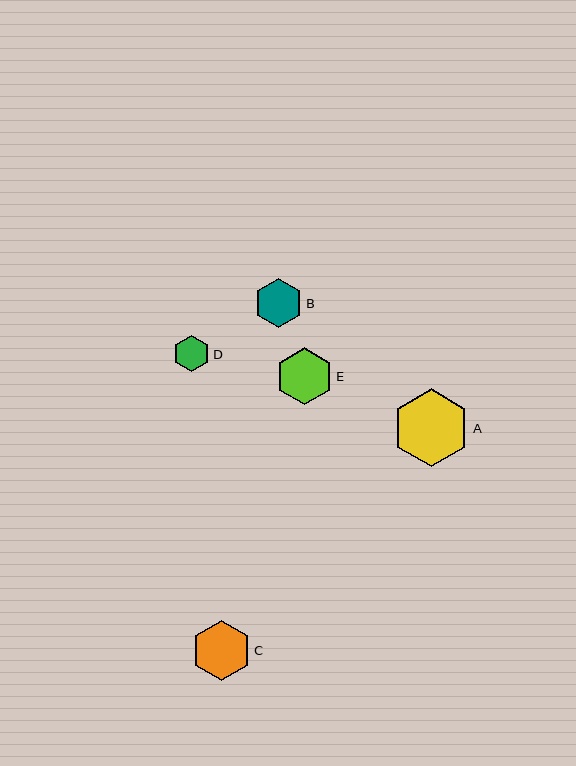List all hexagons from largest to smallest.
From largest to smallest: A, C, E, B, D.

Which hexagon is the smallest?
Hexagon D is the smallest with a size of approximately 37 pixels.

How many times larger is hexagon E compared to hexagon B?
Hexagon E is approximately 1.2 times the size of hexagon B.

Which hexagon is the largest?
Hexagon A is the largest with a size of approximately 78 pixels.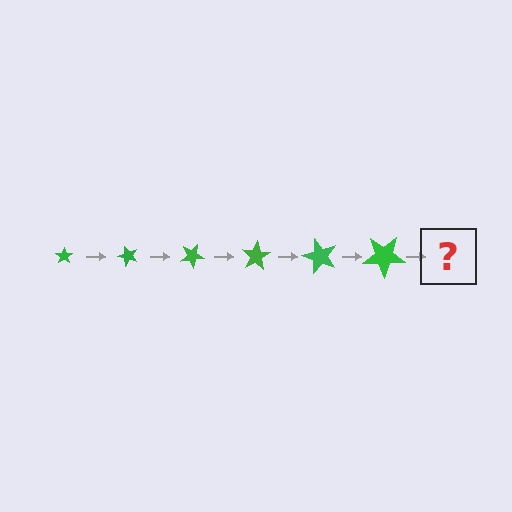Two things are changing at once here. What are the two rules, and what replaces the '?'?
The two rules are that the star grows larger each step and it rotates 50 degrees each step. The '?' should be a star, larger than the previous one and rotated 300 degrees from the start.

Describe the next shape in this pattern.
It should be a star, larger than the previous one and rotated 300 degrees from the start.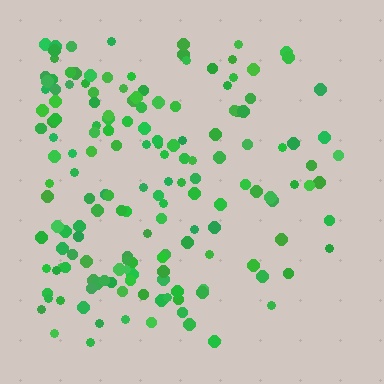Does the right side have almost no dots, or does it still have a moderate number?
Still a moderate number, just noticeably fewer than the left.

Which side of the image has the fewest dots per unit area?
The right.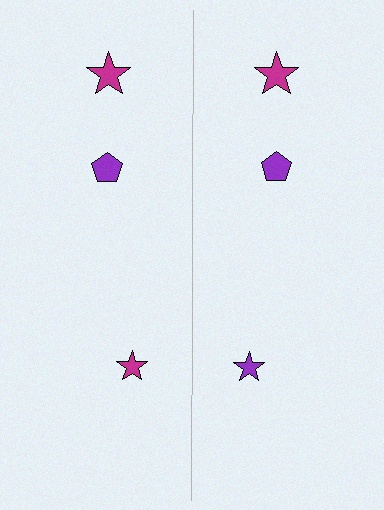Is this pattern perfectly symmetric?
No, the pattern is not perfectly symmetric. The purple star on the right side breaks the symmetry — its mirror counterpart is magenta.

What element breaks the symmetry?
The purple star on the right side breaks the symmetry — its mirror counterpart is magenta.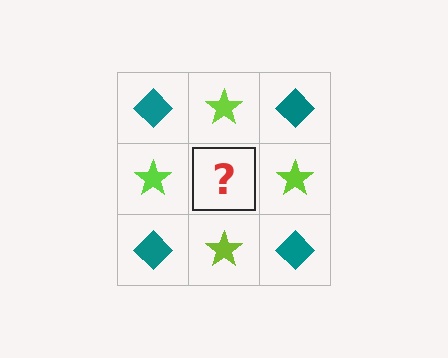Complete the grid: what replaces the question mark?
The question mark should be replaced with a teal diamond.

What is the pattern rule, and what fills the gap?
The rule is that it alternates teal diamond and lime star in a checkerboard pattern. The gap should be filled with a teal diamond.